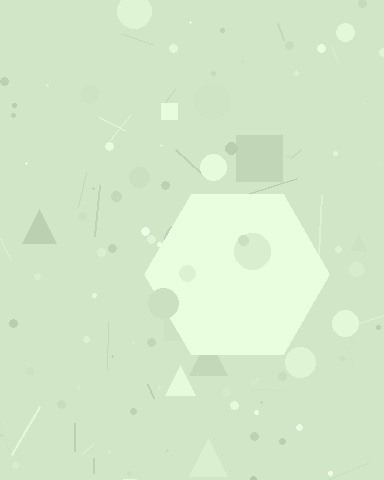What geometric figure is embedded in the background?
A hexagon is embedded in the background.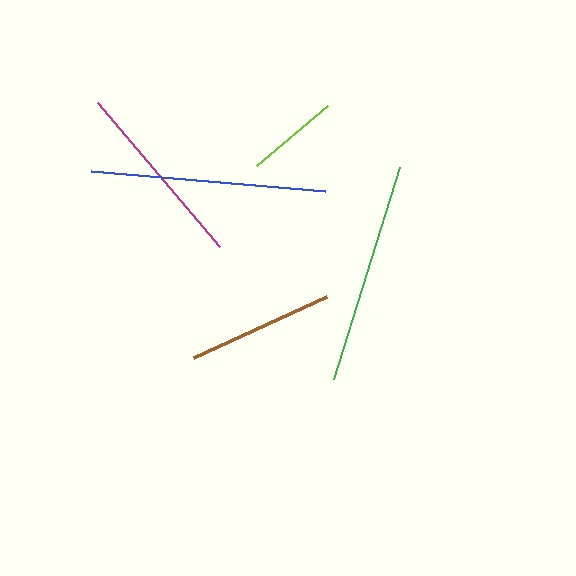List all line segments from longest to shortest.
From longest to shortest: blue, green, magenta, brown, lime.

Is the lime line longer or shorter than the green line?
The green line is longer than the lime line.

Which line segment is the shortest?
The lime line is the shortest at approximately 92 pixels.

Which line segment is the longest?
The blue line is the longest at approximately 235 pixels.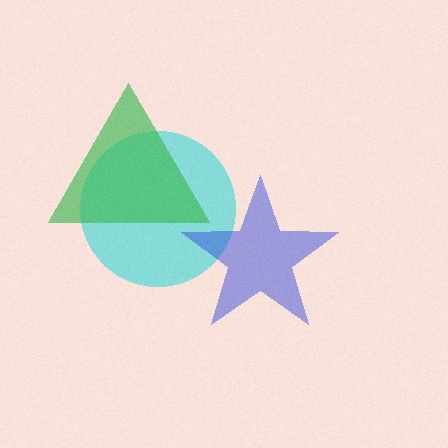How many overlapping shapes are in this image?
There are 3 overlapping shapes in the image.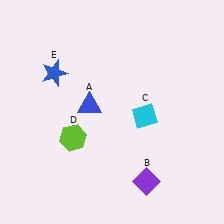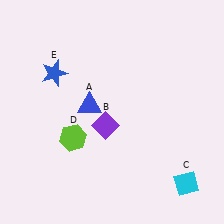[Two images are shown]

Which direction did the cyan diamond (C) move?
The cyan diamond (C) moved down.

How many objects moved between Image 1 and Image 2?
2 objects moved between the two images.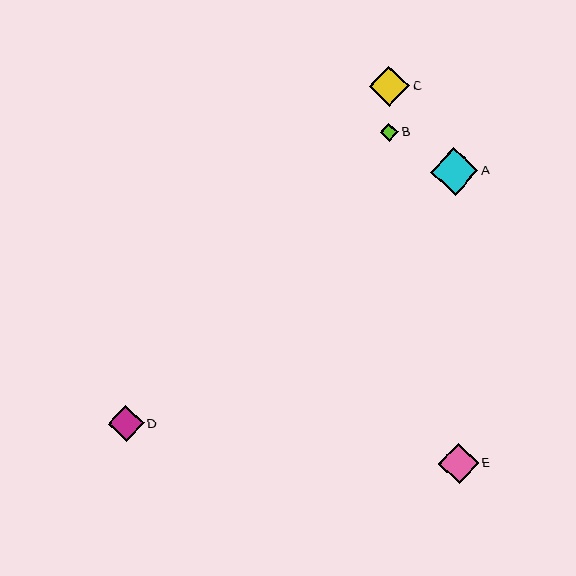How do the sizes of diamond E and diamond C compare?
Diamond E and diamond C are approximately the same size.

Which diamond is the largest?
Diamond A is the largest with a size of approximately 47 pixels.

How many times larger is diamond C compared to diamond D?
Diamond C is approximately 1.1 times the size of diamond D.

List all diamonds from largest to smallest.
From largest to smallest: A, E, C, D, B.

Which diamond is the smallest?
Diamond B is the smallest with a size of approximately 18 pixels.